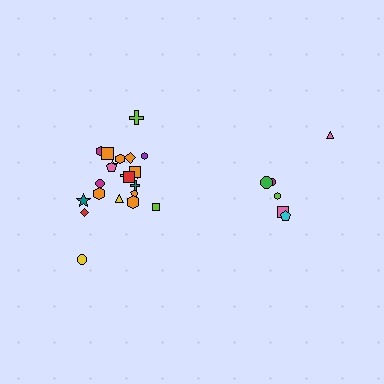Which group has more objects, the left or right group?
The left group.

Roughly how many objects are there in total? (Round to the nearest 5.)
Roughly 30 objects in total.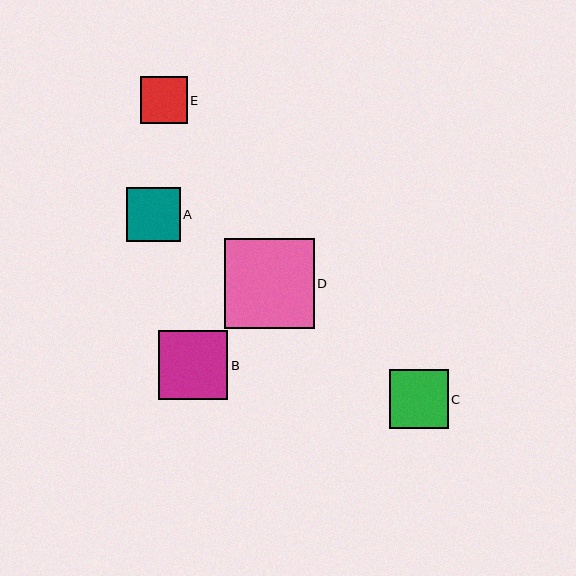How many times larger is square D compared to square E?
Square D is approximately 1.9 times the size of square E.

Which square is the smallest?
Square E is the smallest with a size of approximately 47 pixels.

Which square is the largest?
Square D is the largest with a size of approximately 90 pixels.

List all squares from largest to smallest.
From largest to smallest: D, B, C, A, E.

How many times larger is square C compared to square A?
Square C is approximately 1.1 times the size of square A.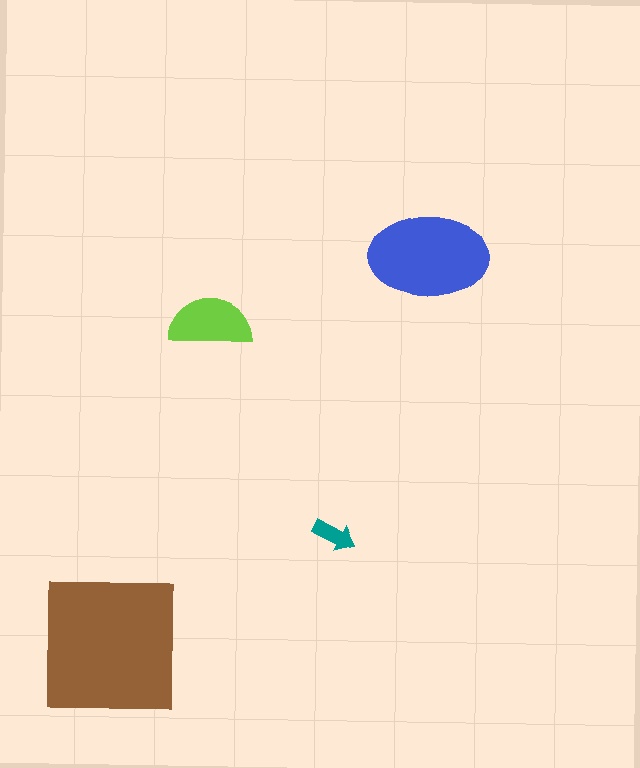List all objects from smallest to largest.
The teal arrow, the lime semicircle, the blue ellipse, the brown square.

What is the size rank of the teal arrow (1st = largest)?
4th.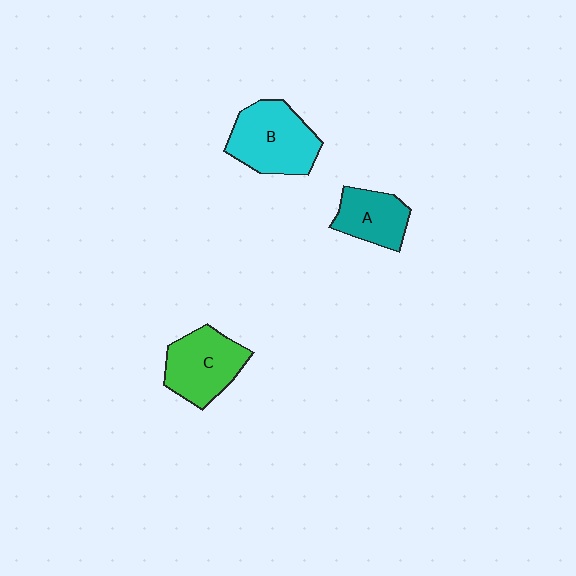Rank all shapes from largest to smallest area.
From largest to smallest: B (cyan), C (green), A (teal).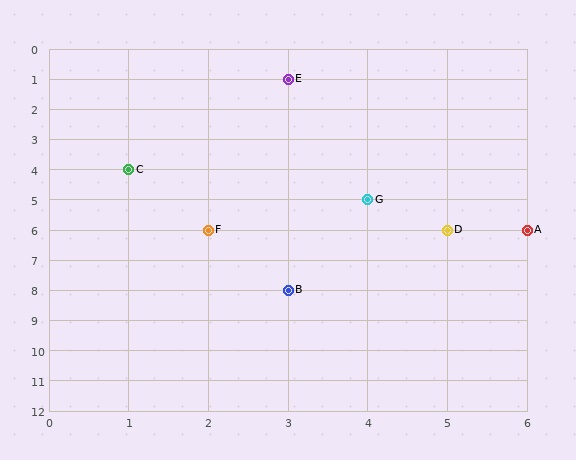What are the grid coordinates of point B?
Point B is at grid coordinates (3, 8).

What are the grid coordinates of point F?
Point F is at grid coordinates (2, 6).